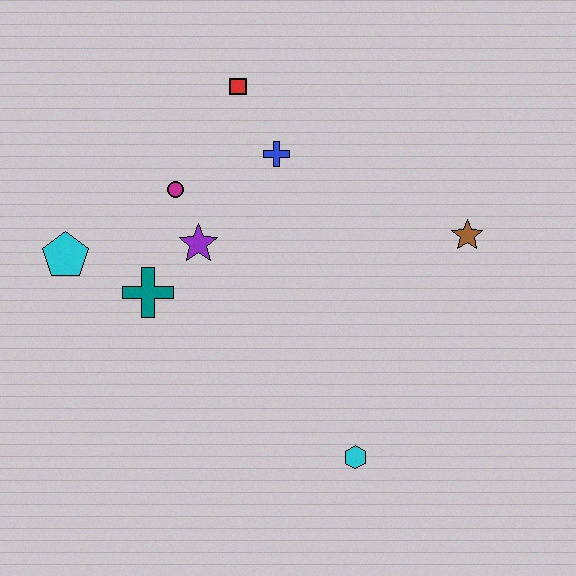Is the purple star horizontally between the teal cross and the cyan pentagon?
No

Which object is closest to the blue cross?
The red square is closest to the blue cross.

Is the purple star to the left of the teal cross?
No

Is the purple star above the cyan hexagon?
Yes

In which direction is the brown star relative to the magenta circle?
The brown star is to the right of the magenta circle.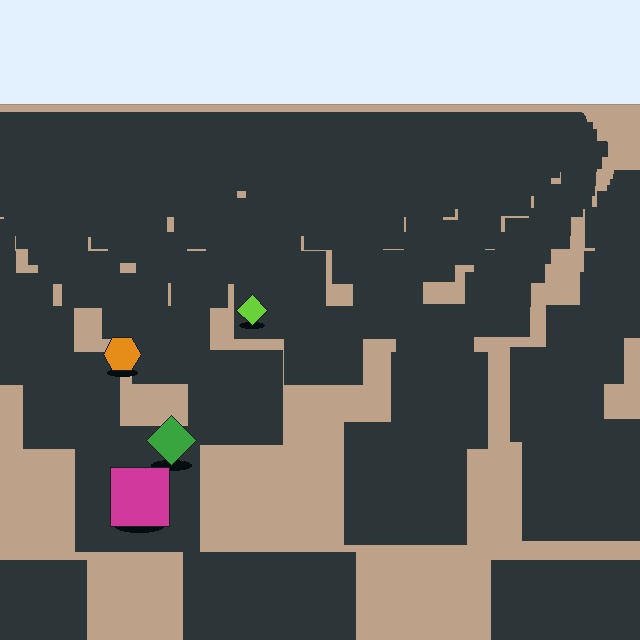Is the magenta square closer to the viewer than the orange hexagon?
Yes. The magenta square is closer — you can tell from the texture gradient: the ground texture is coarser near it.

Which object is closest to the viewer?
The magenta square is closest. The texture marks near it are larger and more spread out.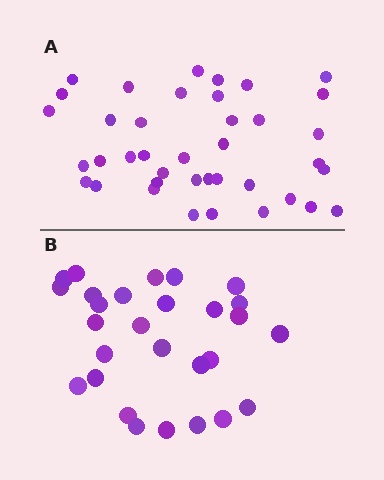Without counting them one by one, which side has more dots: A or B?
Region A (the top region) has more dots.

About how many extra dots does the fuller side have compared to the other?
Region A has roughly 12 or so more dots than region B.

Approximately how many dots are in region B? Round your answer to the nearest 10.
About 30 dots. (The exact count is 28, which rounds to 30.)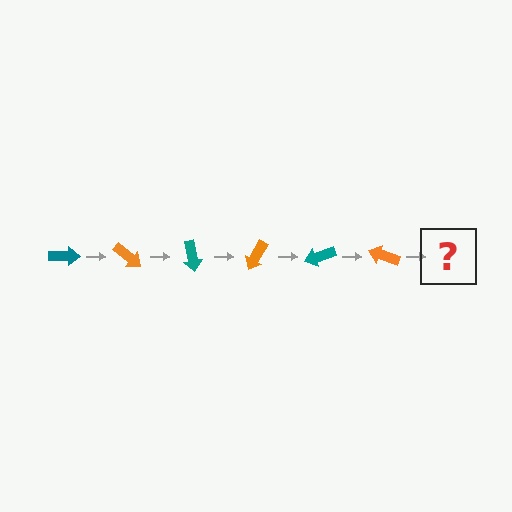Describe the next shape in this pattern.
It should be a teal arrow, rotated 240 degrees from the start.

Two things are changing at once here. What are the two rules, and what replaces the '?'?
The two rules are that it rotates 40 degrees each step and the color cycles through teal and orange. The '?' should be a teal arrow, rotated 240 degrees from the start.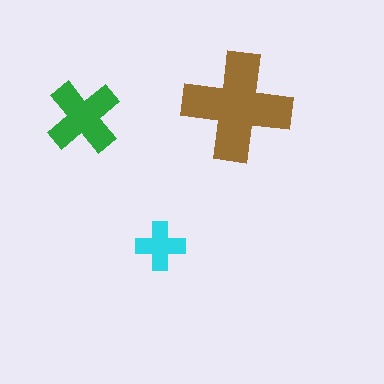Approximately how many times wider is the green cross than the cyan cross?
About 1.5 times wider.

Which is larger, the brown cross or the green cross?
The brown one.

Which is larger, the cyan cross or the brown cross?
The brown one.